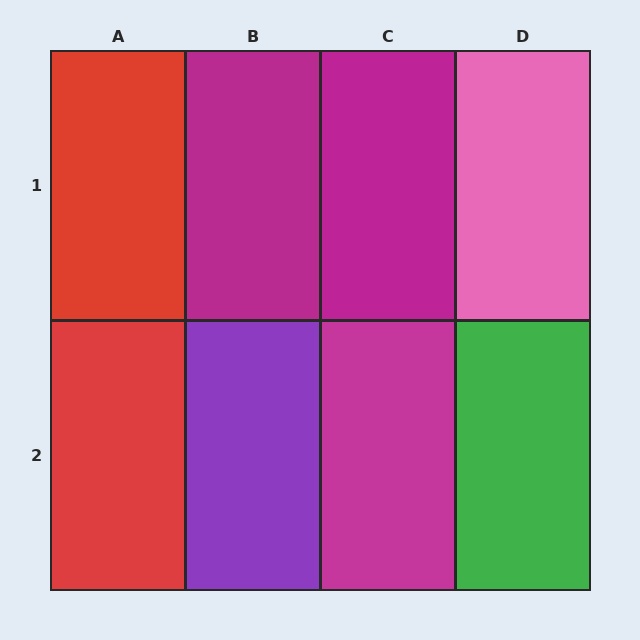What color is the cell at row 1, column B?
Magenta.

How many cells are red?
2 cells are red.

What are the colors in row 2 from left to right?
Red, purple, magenta, green.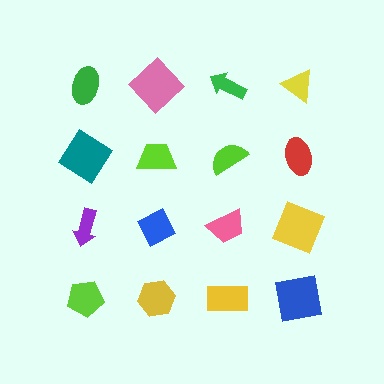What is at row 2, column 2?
A lime trapezoid.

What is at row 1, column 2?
A pink diamond.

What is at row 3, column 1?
A purple arrow.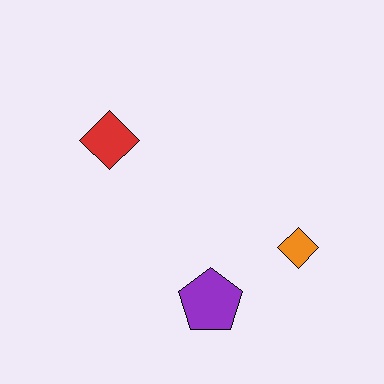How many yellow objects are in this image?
There are no yellow objects.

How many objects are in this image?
There are 3 objects.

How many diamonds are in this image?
There are 2 diamonds.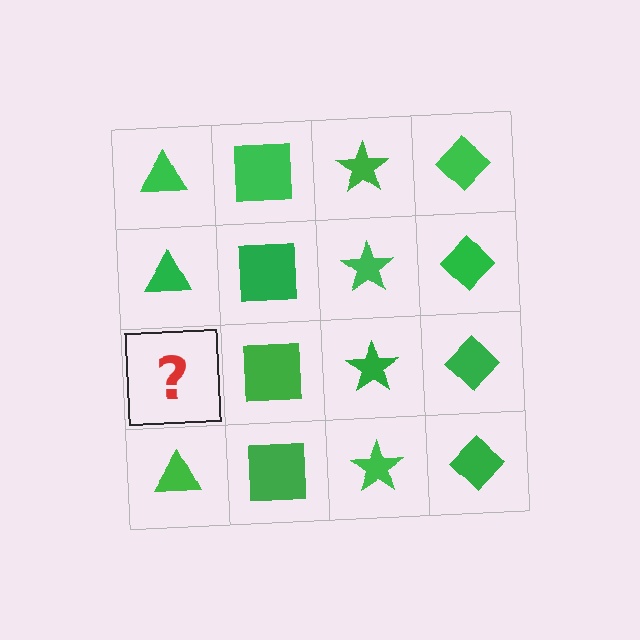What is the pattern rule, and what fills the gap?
The rule is that each column has a consistent shape. The gap should be filled with a green triangle.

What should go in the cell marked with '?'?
The missing cell should contain a green triangle.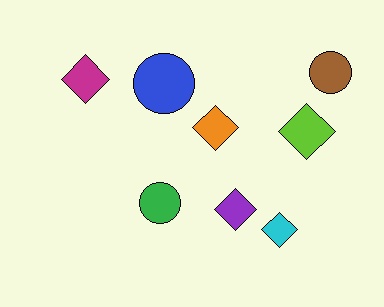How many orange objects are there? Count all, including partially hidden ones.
There is 1 orange object.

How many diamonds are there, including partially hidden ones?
There are 5 diamonds.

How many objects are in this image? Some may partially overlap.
There are 8 objects.